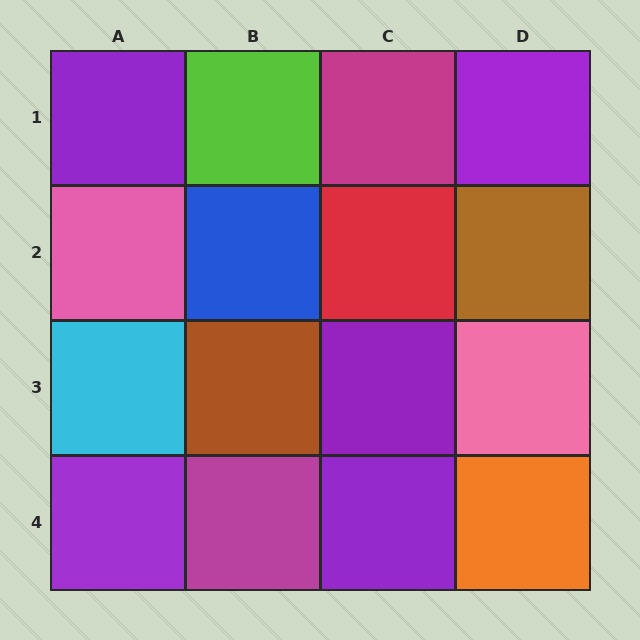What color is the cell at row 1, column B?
Lime.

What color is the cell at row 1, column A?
Purple.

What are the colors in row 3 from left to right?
Cyan, brown, purple, pink.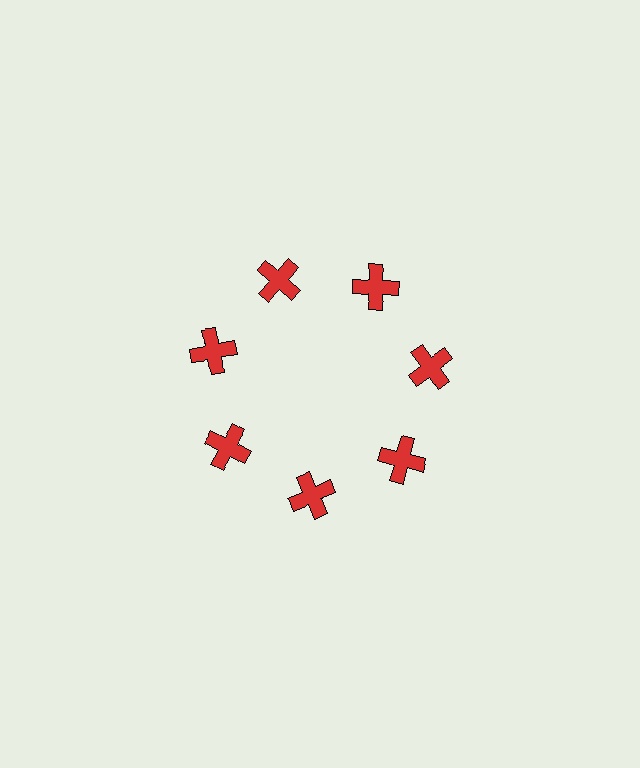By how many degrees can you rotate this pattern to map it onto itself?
The pattern maps onto itself every 51 degrees of rotation.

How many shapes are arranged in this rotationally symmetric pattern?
There are 7 shapes, arranged in 7 groups of 1.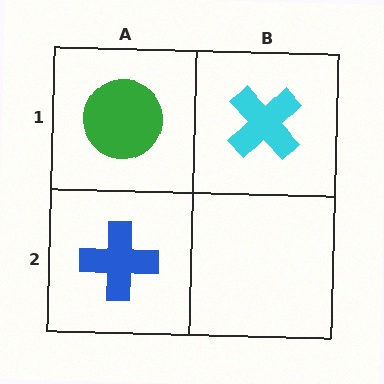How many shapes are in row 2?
1 shape.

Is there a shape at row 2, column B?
No, that cell is empty.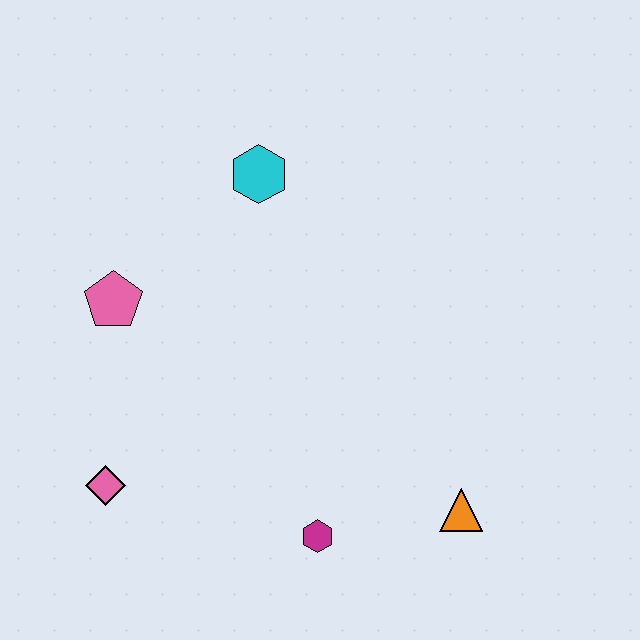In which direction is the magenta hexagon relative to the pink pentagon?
The magenta hexagon is below the pink pentagon.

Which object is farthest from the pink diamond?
The orange triangle is farthest from the pink diamond.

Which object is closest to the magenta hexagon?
The orange triangle is closest to the magenta hexagon.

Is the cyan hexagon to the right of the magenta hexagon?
No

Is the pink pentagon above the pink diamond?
Yes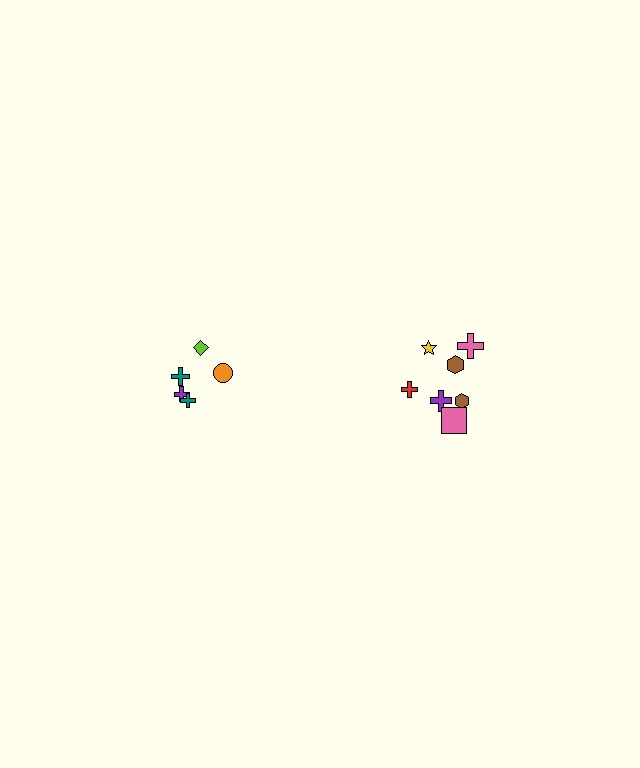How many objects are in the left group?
There are 5 objects.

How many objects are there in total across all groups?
There are 12 objects.